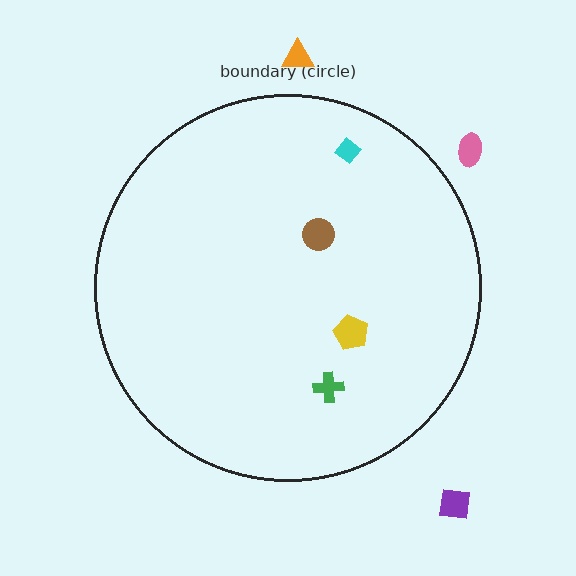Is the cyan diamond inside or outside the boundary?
Inside.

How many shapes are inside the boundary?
4 inside, 3 outside.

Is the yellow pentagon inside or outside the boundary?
Inside.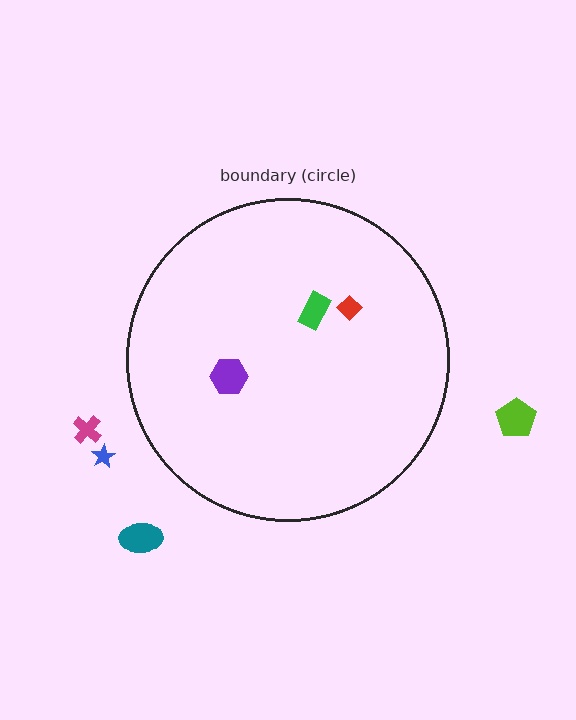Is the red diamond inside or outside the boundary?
Inside.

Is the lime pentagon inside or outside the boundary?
Outside.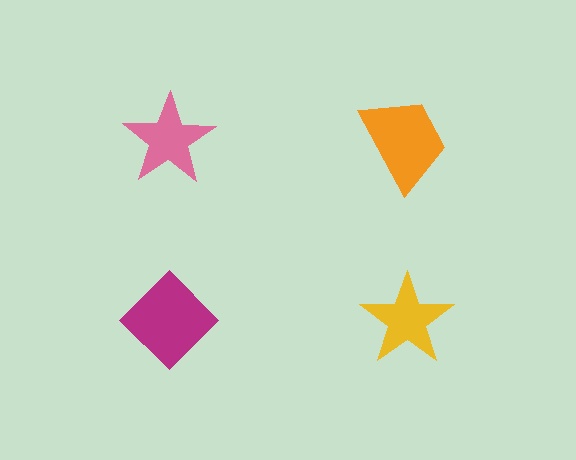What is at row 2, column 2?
A yellow star.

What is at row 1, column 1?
A pink star.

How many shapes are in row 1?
2 shapes.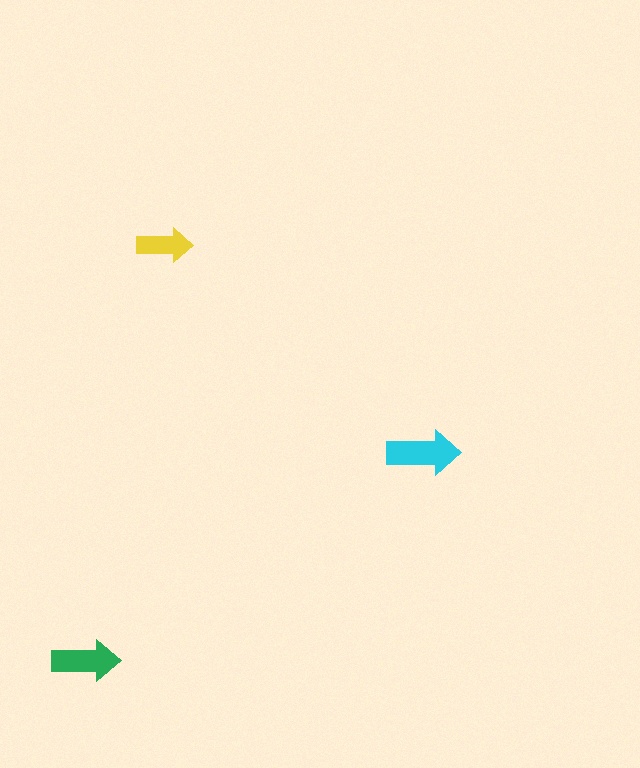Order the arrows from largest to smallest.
the cyan one, the green one, the yellow one.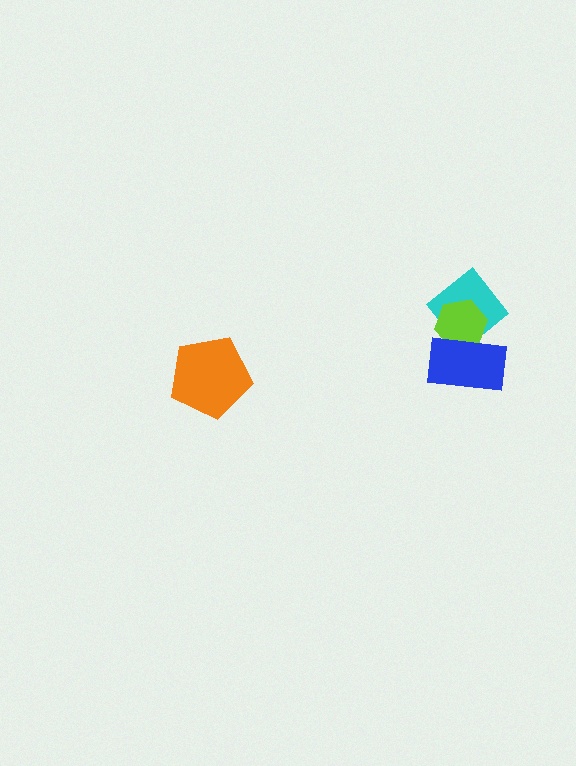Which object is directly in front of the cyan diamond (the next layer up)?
The lime hexagon is directly in front of the cyan diamond.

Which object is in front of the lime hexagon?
The blue rectangle is in front of the lime hexagon.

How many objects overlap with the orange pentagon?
0 objects overlap with the orange pentagon.